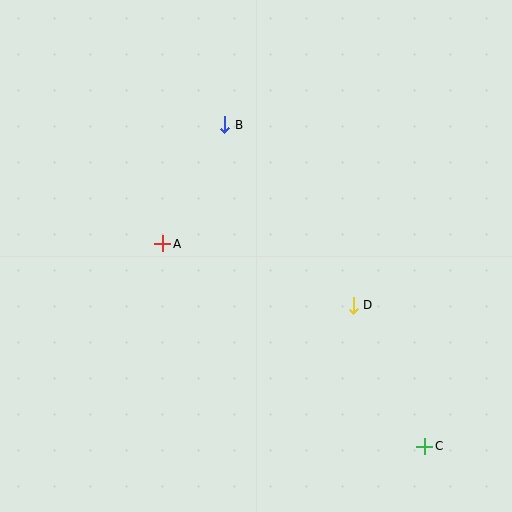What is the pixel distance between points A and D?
The distance between A and D is 200 pixels.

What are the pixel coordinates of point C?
Point C is at (425, 446).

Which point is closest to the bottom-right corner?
Point C is closest to the bottom-right corner.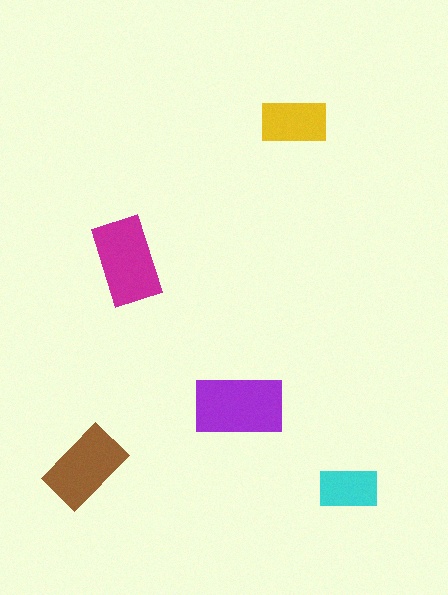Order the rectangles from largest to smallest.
the purple one, the magenta one, the brown one, the yellow one, the cyan one.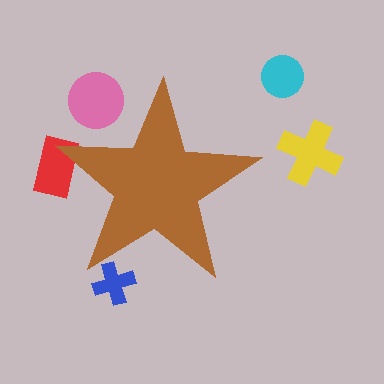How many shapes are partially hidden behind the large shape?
3 shapes are partially hidden.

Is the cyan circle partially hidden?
No, the cyan circle is fully visible.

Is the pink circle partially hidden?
Yes, the pink circle is partially hidden behind the brown star.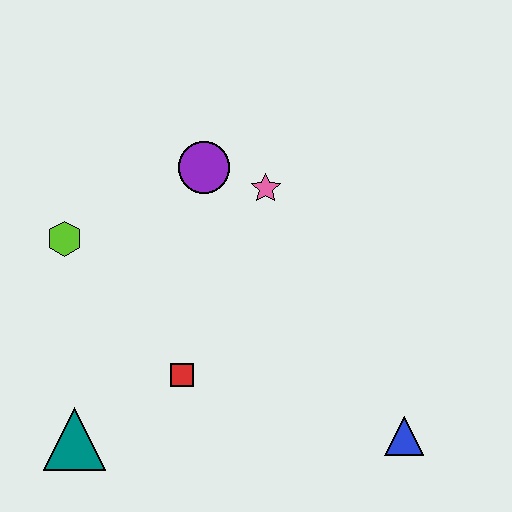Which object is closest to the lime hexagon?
The purple circle is closest to the lime hexagon.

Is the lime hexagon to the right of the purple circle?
No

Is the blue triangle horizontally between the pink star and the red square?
No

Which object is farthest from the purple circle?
The blue triangle is farthest from the purple circle.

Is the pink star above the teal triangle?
Yes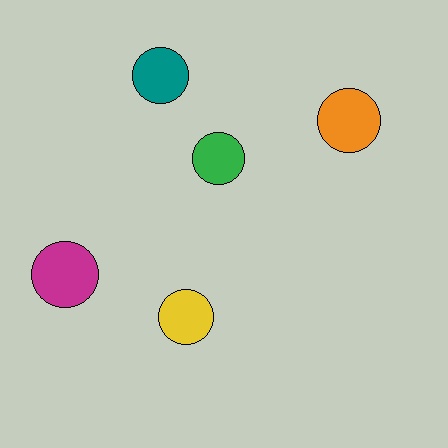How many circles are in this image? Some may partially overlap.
There are 5 circles.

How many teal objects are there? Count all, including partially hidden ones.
There is 1 teal object.